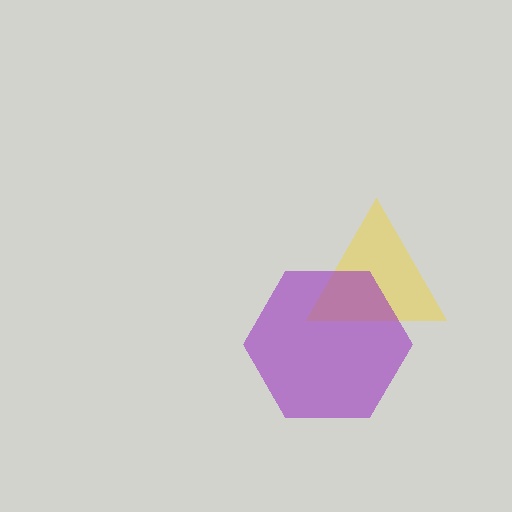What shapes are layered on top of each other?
The layered shapes are: a yellow triangle, a purple hexagon.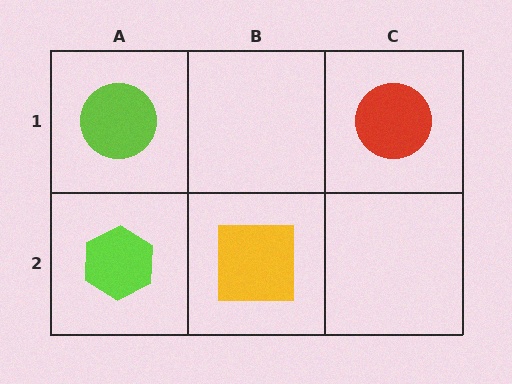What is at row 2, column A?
A lime hexagon.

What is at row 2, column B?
A yellow square.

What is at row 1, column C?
A red circle.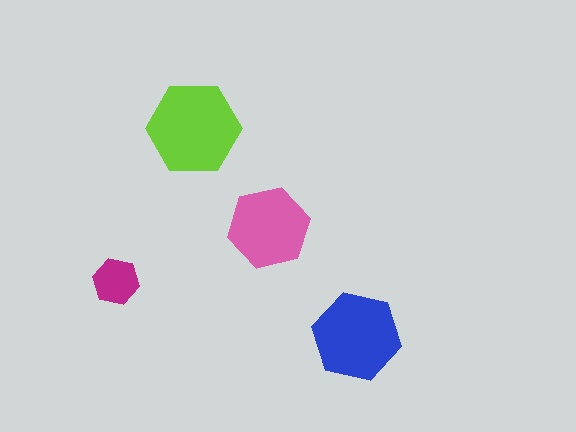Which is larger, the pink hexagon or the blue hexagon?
The blue one.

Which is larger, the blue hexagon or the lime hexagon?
The lime one.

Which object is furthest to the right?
The blue hexagon is rightmost.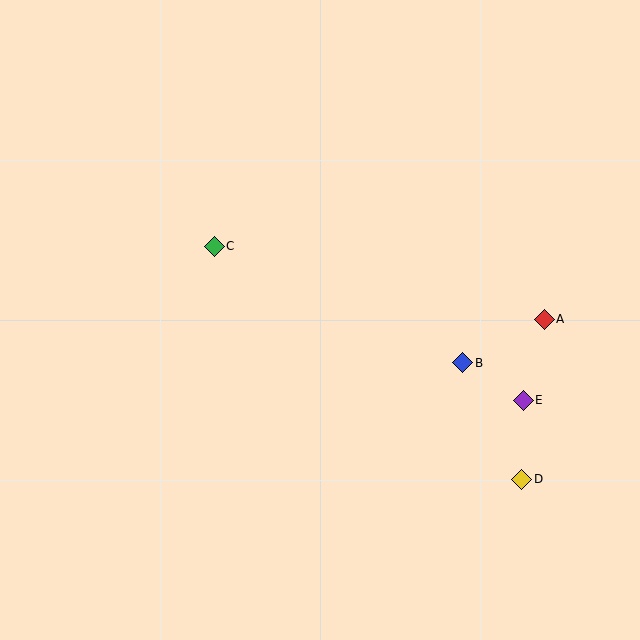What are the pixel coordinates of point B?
Point B is at (463, 363).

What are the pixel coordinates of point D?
Point D is at (522, 479).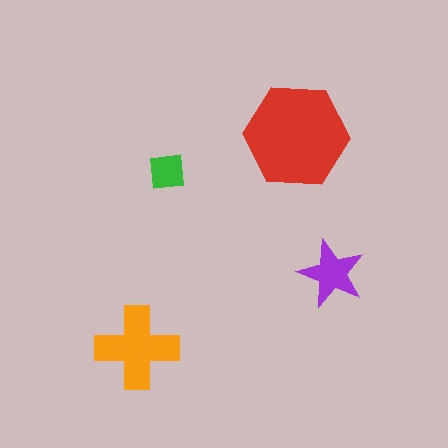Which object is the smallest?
The green square.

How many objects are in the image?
There are 4 objects in the image.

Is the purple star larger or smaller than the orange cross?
Smaller.